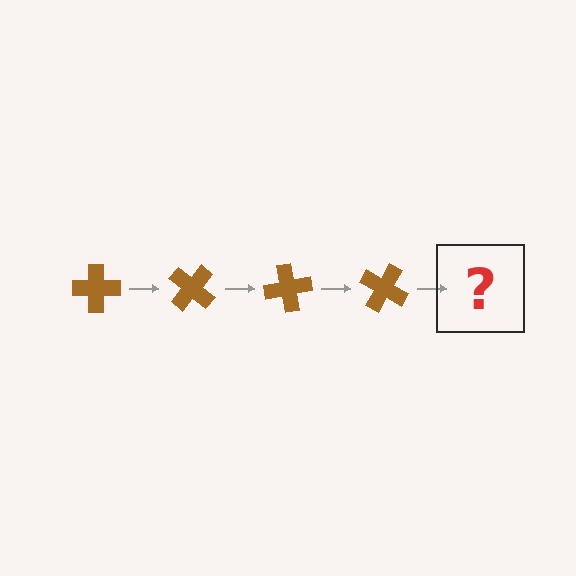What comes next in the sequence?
The next element should be a brown cross rotated 160 degrees.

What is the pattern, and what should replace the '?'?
The pattern is that the cross rotates 40 degrees each step. The '?' should be a brown cross rotated 160 degrees.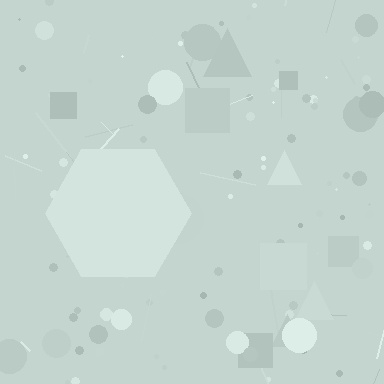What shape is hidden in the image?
A hexagon is hidden in the image.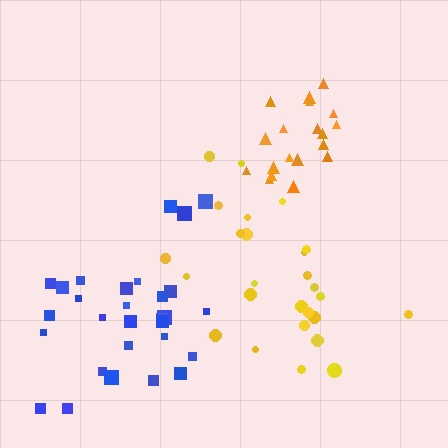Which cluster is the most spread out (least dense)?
Yellow.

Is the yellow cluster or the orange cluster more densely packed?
Orange.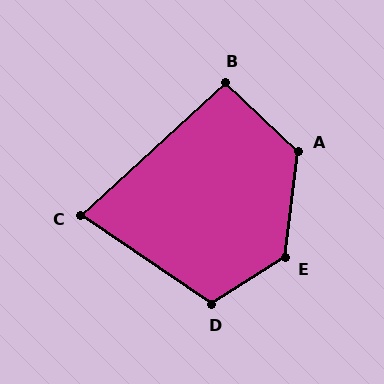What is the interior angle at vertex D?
Approximately 113 degrees (obtuse).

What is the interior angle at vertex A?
Approximately 126 degrees (obtuse).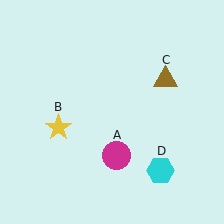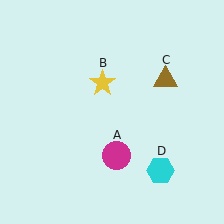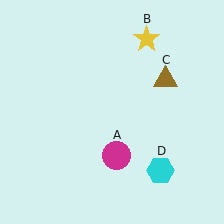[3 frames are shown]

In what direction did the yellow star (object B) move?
The yellow star (object B) moved up and to the right.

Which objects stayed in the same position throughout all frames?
Magenta circle (object A) and brown triangle (object C) and cyan hexagon (object D) remained stationary.